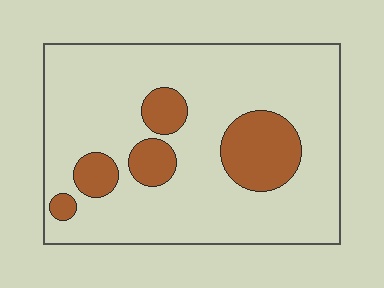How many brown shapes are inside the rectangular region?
5.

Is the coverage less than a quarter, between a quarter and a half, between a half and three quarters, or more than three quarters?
Less than a quarter.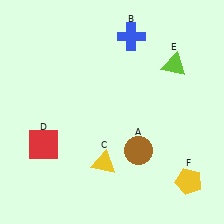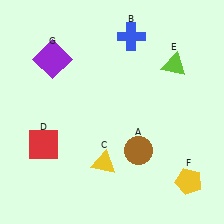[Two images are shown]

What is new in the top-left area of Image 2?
A purple square (G) was added in the top-left area of Image 2.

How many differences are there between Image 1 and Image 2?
There is 1 difference between the two images.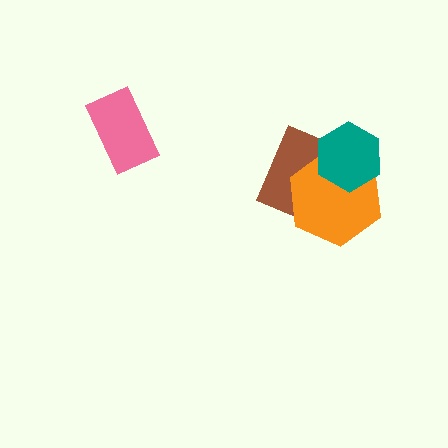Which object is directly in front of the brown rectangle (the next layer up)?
The orange hexagon is directly in front of the brown rectangle.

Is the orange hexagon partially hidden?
Yes, it is partially covered by another shape.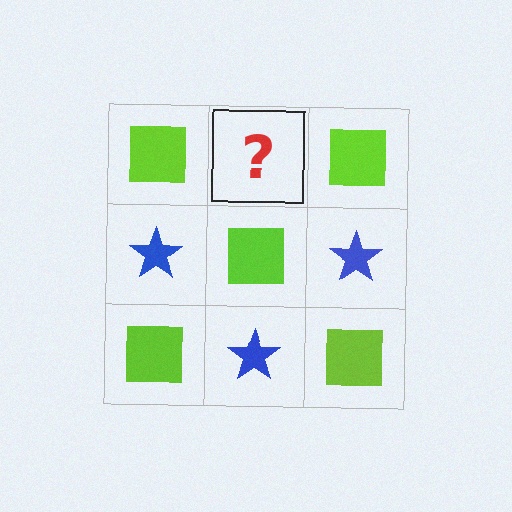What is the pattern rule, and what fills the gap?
The rule is that it alternates lime square and blue star in a checkerboard pattern. The gap should be filled with a blue star.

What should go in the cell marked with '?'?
The missing cell should contain a blue star.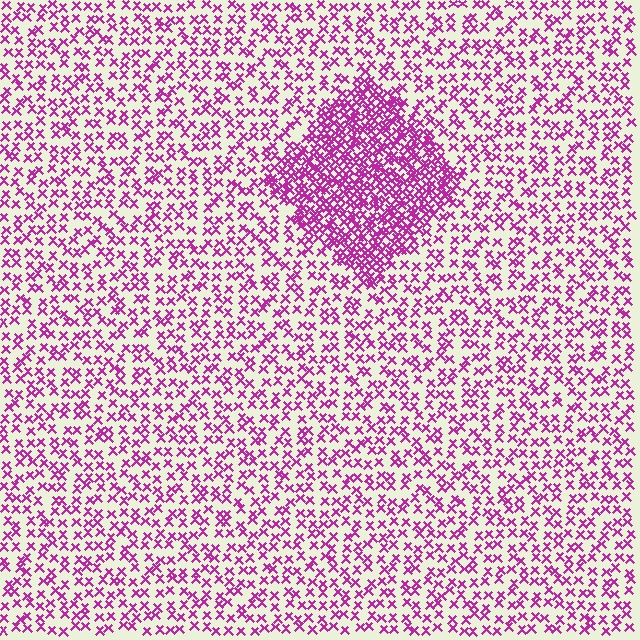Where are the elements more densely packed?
The elements are more densely packed inside the diamond boundary.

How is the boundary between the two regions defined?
The boundary is defined by a change in element density (approximately 2.4x ratio). All elements are the same color, size, and shape.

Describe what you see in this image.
The image contains small magenta elements arranged at two different densities. A diamond-shaped region is visible where the elements are more densely packed than the surrounding area.